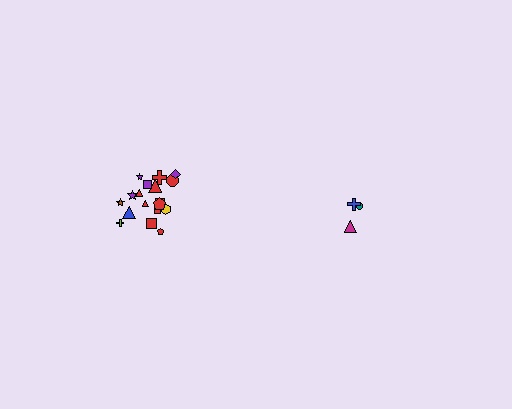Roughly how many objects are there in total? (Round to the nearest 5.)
Roughly 20 objects in total.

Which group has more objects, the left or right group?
The left group.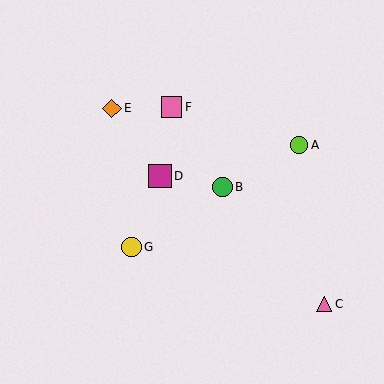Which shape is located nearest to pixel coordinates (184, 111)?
The pink square (labeled F) at (172, 107) is nearest to that location.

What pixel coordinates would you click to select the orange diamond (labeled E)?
Click at (112, 108) to select the orange diamond E.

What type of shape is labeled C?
Shape C is a pink triangle.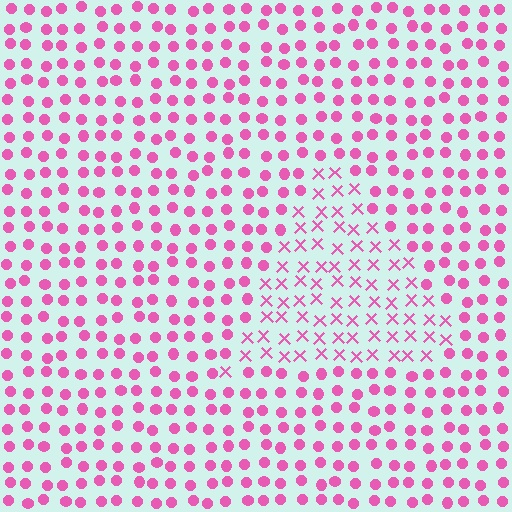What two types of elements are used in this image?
The image uses X marks inside the triangle region and circles outside it.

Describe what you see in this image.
The image is filled with small pink elements arranged in a uniform grid. A triangle-shaped region contains X marks, while the surrounding area contains circles. The boundary is defined purely by the change in element shape.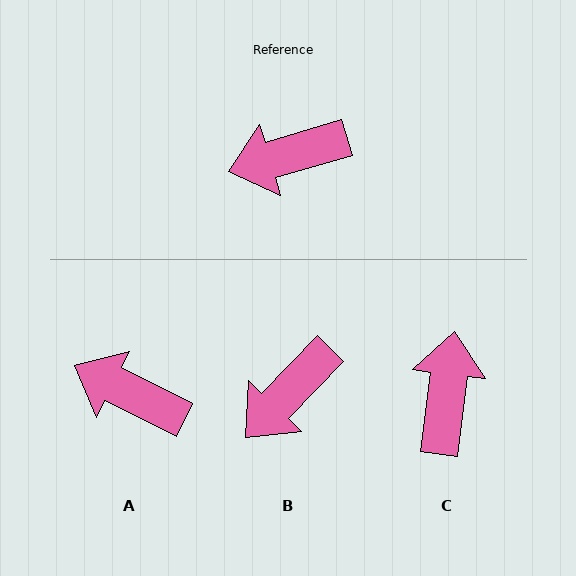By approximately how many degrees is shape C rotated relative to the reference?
Approximately 113 degrees clockwise.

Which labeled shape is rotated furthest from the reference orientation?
C, about 113 degrees away.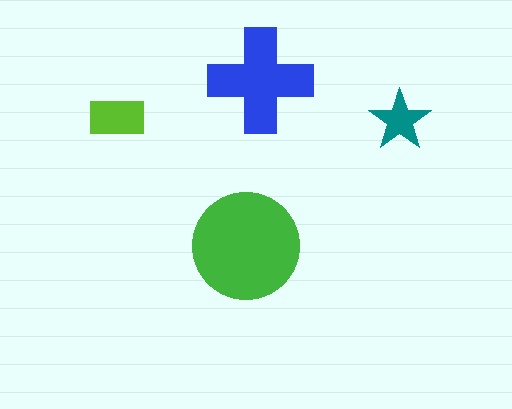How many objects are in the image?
There are 4 objects in the image.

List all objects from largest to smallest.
The green circle, the blue cross, the lime rectangle, the teal star.